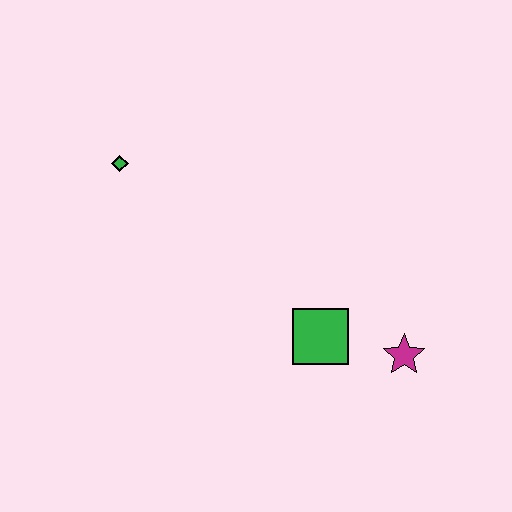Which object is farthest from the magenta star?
The green diamond is farthest from the magenta star.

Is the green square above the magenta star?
Yes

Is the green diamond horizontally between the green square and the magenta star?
No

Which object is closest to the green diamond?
The green square is closest to the green diamond.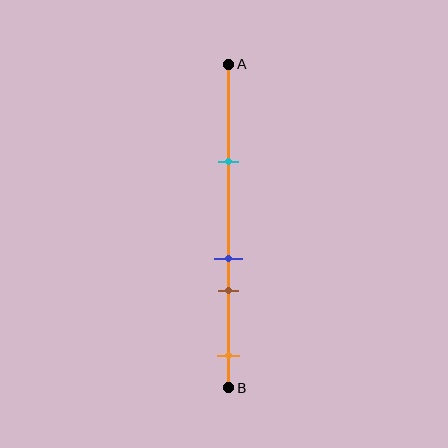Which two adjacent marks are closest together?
The blue and brown marks are the closest adjacent pair.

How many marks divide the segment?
There are 4 marks dividing the segment.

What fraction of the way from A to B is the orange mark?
The orange mark is approximately 90% (0.9) of the way from A to B.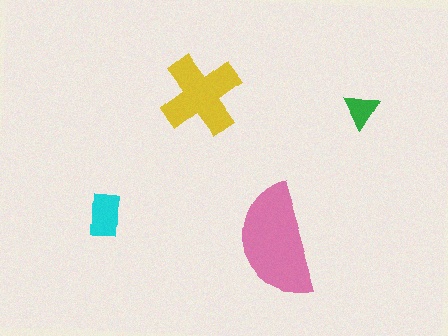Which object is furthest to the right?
The green triangle is rightmost.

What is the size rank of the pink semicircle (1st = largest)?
1st.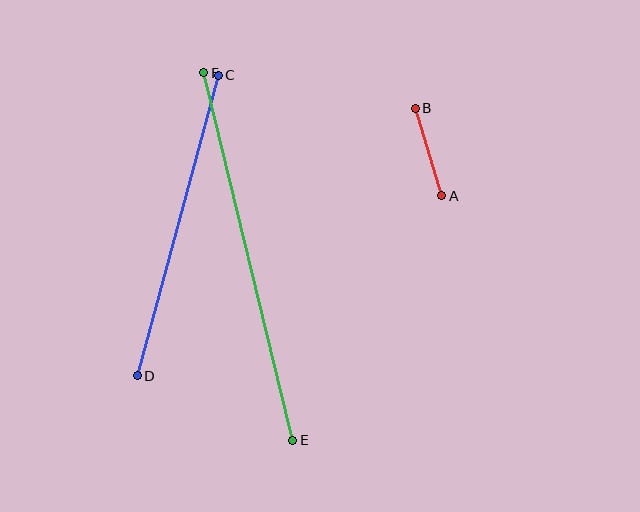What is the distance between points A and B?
The distance is approximately 91 pixels.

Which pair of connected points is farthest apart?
Points E and F are farthest apart.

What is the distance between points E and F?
The distance is approximately 378 pixels.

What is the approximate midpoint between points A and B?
The midpoint is at approximately (429, 152) pixels.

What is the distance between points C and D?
The distance is approximately 311 pixels.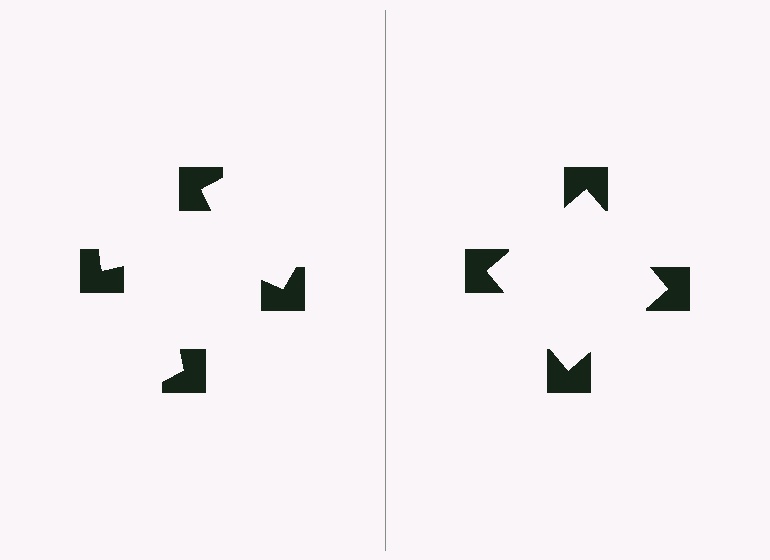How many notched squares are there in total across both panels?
8 — 4 on each side.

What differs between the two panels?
The notched squares are positioned identically on both sides; only the wedge orientations differ. On the right they align to a square; on the left they are misaligned.